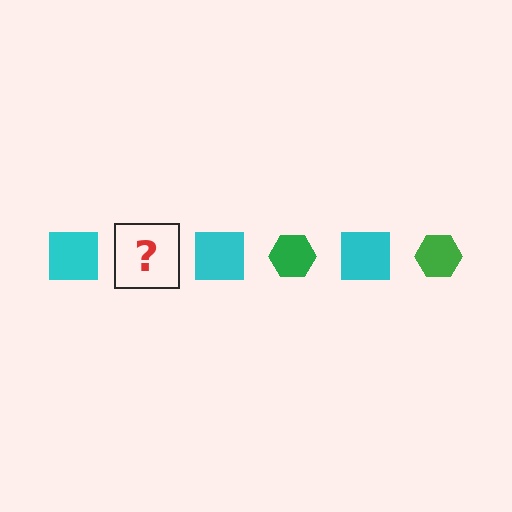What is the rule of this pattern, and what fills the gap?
The rule is that the pattern alternates between cyan square and green hexagon. The gap should be filled with a green hexagon.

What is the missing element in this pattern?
The missing element is a green hexagon.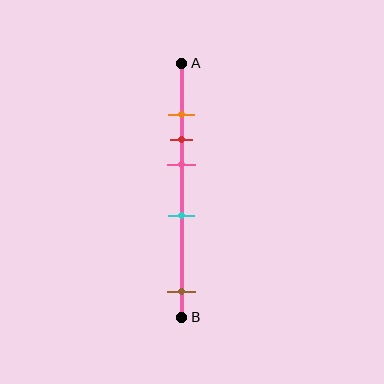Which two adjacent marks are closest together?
The orange and red marks are the closest adjacent pair.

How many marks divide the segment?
There are 5 marks dividing the segment.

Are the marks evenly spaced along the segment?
No, the marks are not evenly spaced.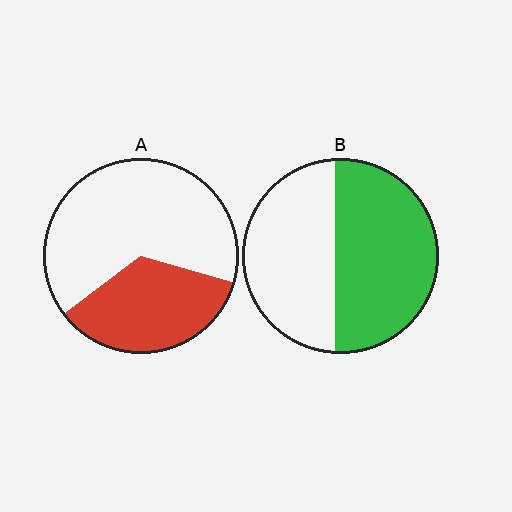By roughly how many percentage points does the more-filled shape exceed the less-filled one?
By roughly 20 percentage points (B over A).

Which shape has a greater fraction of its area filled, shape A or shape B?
Shape B.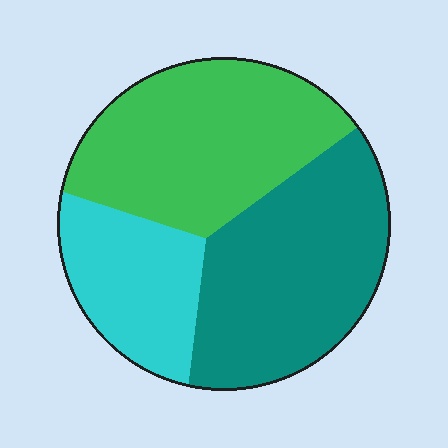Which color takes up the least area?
Cyan, at roughly 20%.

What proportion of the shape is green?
Green takes up about three eighths (3/8) of the shape.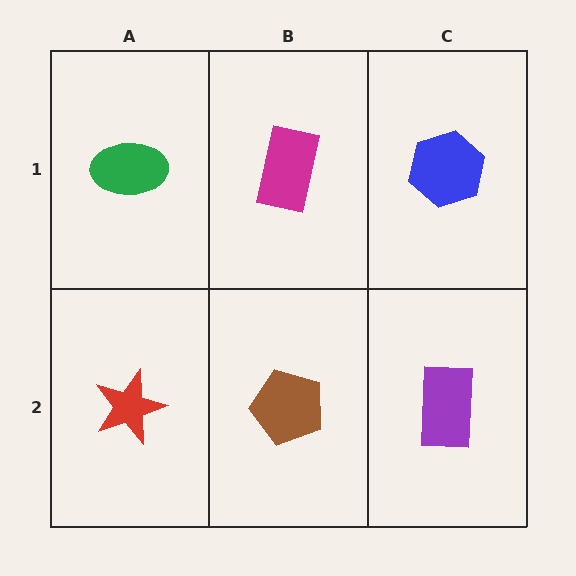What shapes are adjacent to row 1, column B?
A brown pentagon (row 2, column B), a green ellipse (row 1, column A), a blue hexagon (row 1, column C).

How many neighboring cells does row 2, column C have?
2.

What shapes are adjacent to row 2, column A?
A green ellipse (row 1, column A), a brown pentagon (row 2, column B).